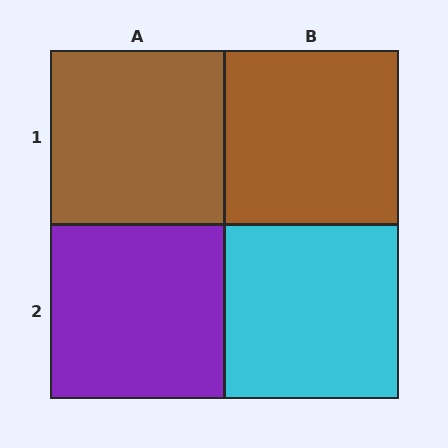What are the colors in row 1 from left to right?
Brown, brown.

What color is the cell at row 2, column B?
Cyan.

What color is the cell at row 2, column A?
Purple.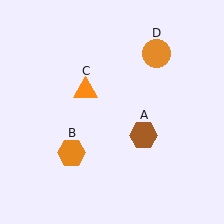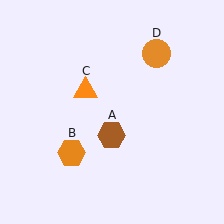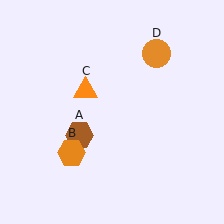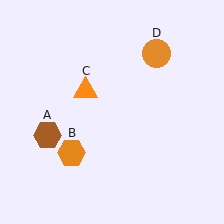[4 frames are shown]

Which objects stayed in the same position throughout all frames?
Orange hexagon (object B) and orange triangle (object C) and orange circle (object D) remained stationary.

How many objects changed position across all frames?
1 object changed position: brown hexagon (object A).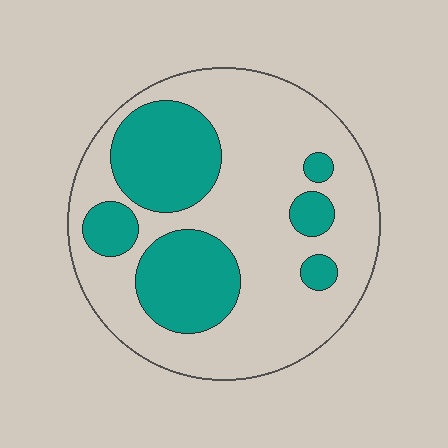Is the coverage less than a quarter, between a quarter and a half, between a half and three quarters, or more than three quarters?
Between a quarter and a half.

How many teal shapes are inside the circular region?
6.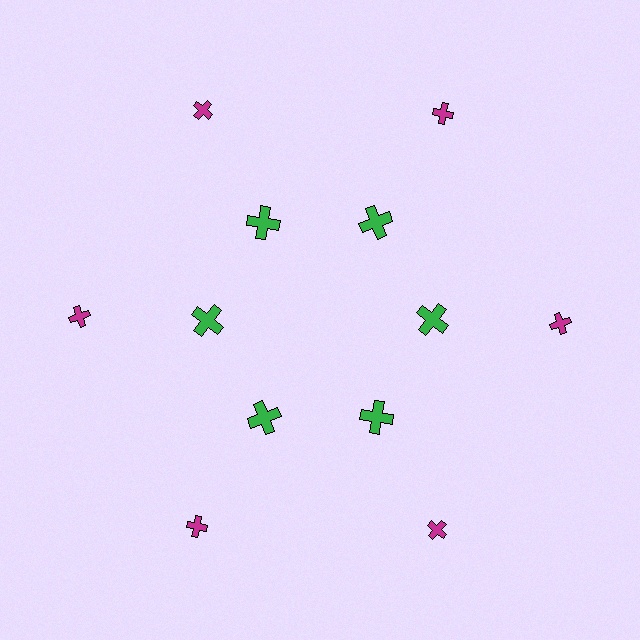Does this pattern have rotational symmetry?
Yes, this pattern has 6-fold rotational symmetry. It looks the same after rotating 60 degrees around the center.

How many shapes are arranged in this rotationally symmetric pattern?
There are 12 shapes, arranged in 6 groups of 2.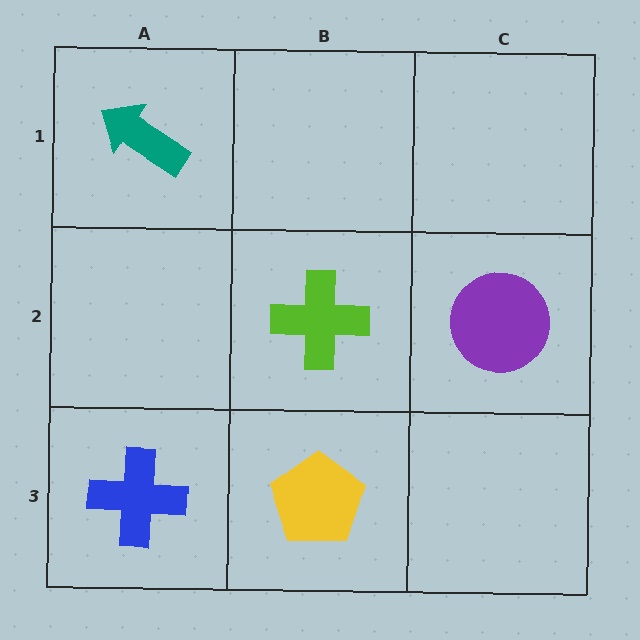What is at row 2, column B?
A lime cross.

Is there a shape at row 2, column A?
No, that cell is empty.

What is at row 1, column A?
A teal arrow.